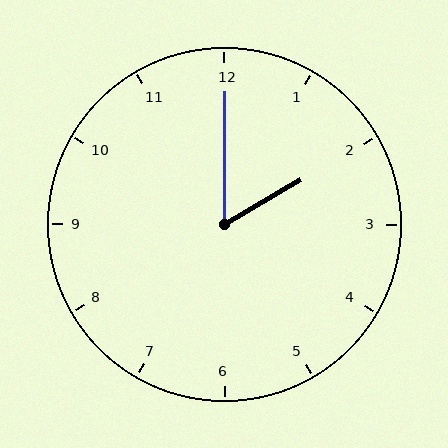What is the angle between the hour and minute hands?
Approximately 60 degrees.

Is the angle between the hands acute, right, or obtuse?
It is acute.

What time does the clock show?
2:00.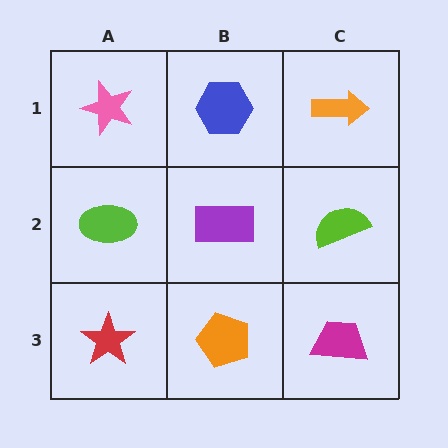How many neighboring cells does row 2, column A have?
3.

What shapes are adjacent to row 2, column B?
A blue hexagon (row 1, column B), an orange pentagon (row 3, column B), a lime ellipse (row 2, column A), a lime semicircle (row 2, column C).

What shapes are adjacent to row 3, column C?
A lime semicircle (row 2, column C), an orange pentagon (row 3, column B).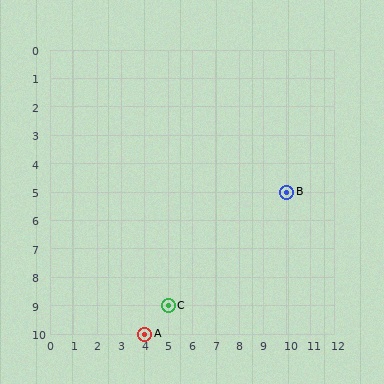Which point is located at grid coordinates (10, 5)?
Point B is at (10, 5).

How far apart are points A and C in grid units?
Points A and C are 1 column and 1 row apart (about 1.4 grid units diagonally).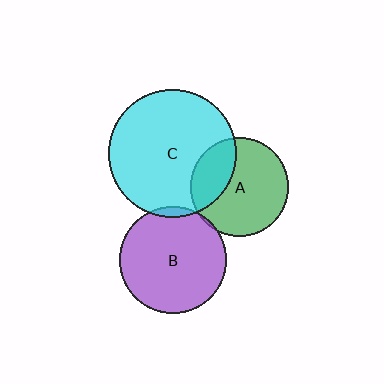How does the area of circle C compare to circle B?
Approximately 1.4 times.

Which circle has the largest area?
Circle C (cyan).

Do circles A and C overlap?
Yes.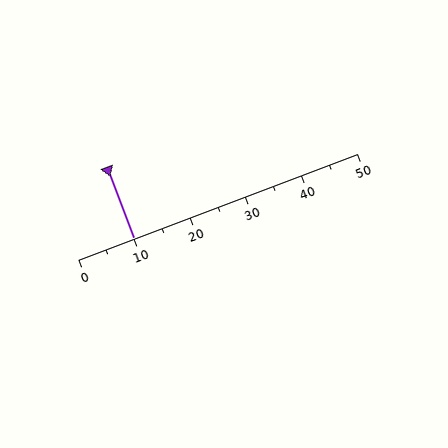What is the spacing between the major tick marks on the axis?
The major ticks are spaced 10 apart.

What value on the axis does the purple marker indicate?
The marker indicates approximately 10.